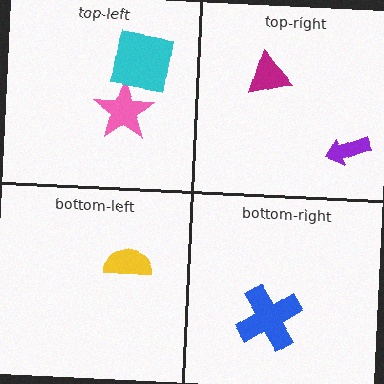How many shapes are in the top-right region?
2.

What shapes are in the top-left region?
The pink star, the cyan square.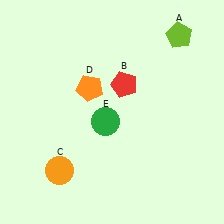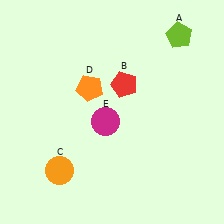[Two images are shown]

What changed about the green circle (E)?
In Image 1, E is green. In Image 2, it changed to magenta.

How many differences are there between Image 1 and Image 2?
There is 1 difference between the two images.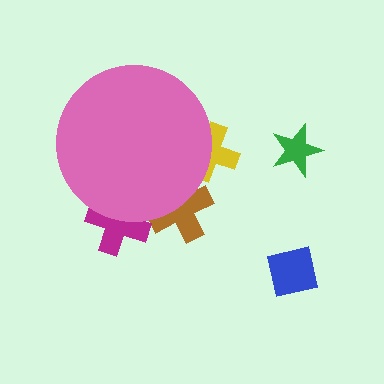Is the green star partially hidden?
No, the green star is fully visible.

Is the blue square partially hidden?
No, the blue square is fully visible.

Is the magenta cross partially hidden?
Yes, the magenta cross is partially hidden behind the pink circle.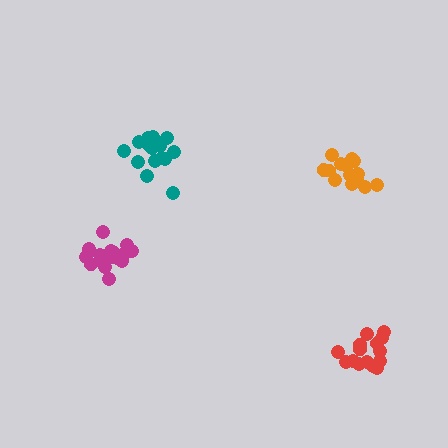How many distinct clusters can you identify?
There are 4 distinct clusters.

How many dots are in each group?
Group 1: 15 dots, Group 2: 17 dots, Group 3: 15 dots, Group 4: 19 dots (66 total).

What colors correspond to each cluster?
The clusters are colored: teal, magenta, red, orange.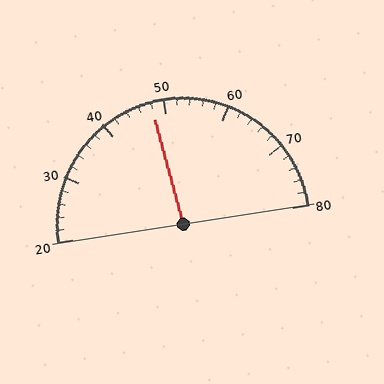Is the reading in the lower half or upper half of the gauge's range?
The reading is in the lower half of the range (20 to 80).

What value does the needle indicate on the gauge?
The needle indicates approximately 48.